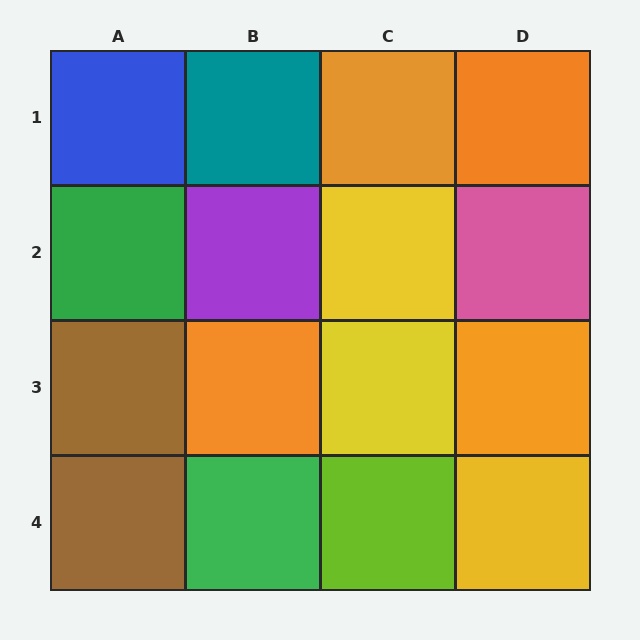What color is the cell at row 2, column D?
Pink.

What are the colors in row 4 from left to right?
Brown, green, lime, yellow.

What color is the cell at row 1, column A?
Blue.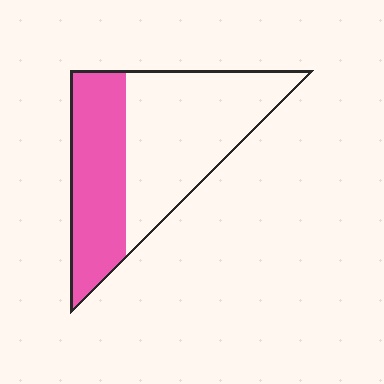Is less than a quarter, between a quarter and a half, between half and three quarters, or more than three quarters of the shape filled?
Between a quarter and a half.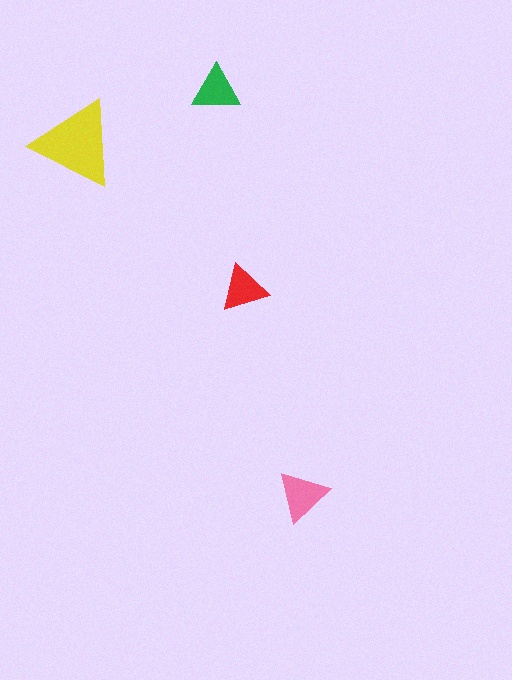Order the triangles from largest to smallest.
the yellow one, the pink one, the green one, the red one.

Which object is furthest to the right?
The pink triangle is rightmost.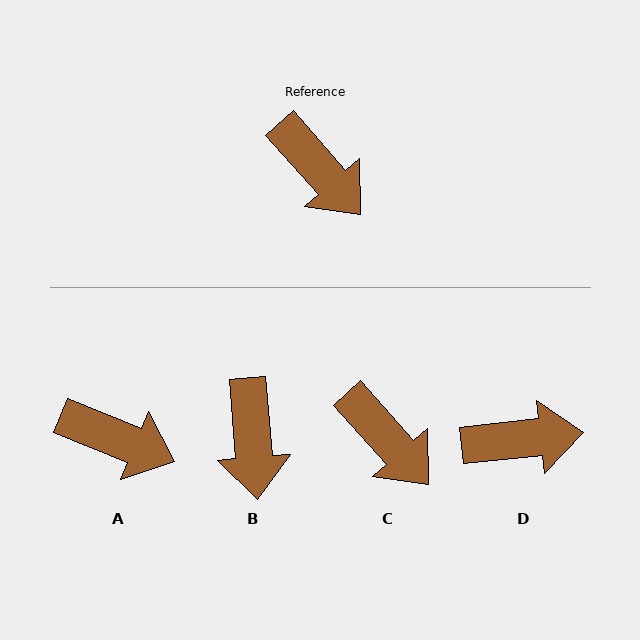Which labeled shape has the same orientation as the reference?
C.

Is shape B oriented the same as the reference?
No, it is off by about 37 degrees.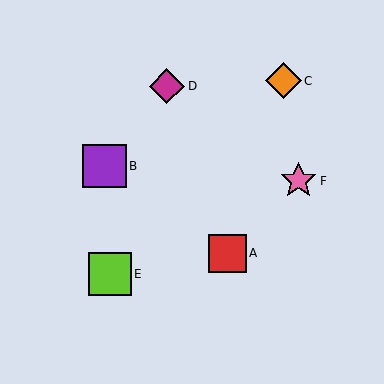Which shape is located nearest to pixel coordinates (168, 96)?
The magenta diamond (labeled D) at (167, 86) is nearest to that location.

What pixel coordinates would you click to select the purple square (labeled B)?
Click at (105, 166) to select the purple square B.